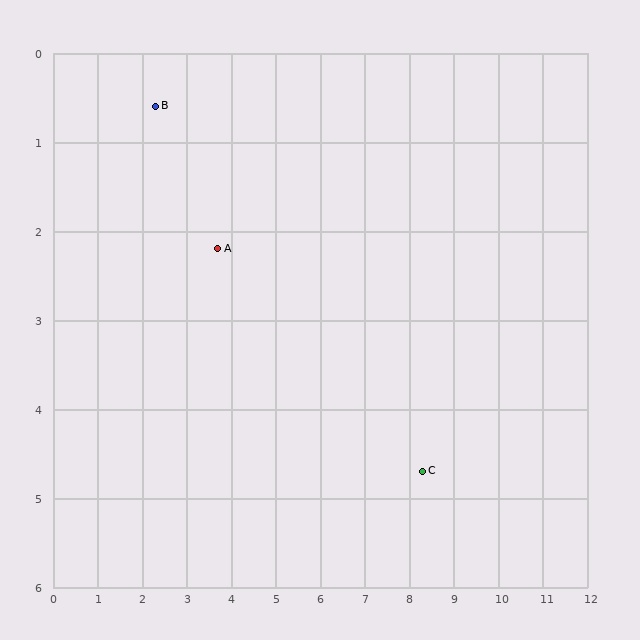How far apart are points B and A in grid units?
Points B and A are about 2.1 grid units apart.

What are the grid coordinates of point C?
Point C is at approximately (8.3, 4.7).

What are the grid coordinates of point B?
Point B is at approximately (2.3, 0.6).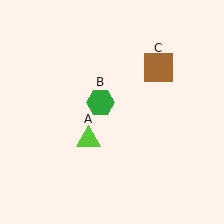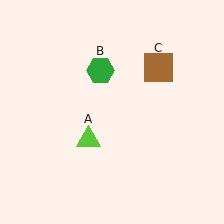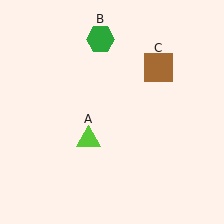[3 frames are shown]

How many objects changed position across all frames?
1 object changed position: green hexagon (object B).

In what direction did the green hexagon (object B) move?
The green hexagon (object B) moved up.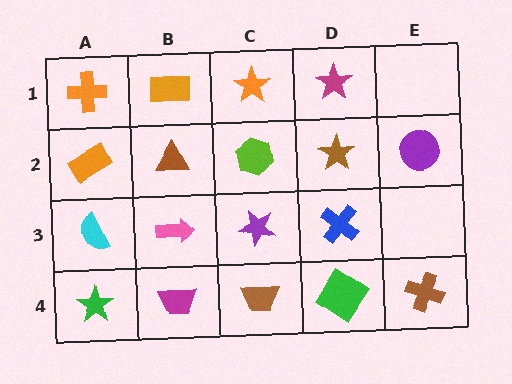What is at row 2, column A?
An orange rectangle.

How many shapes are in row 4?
5 shapes.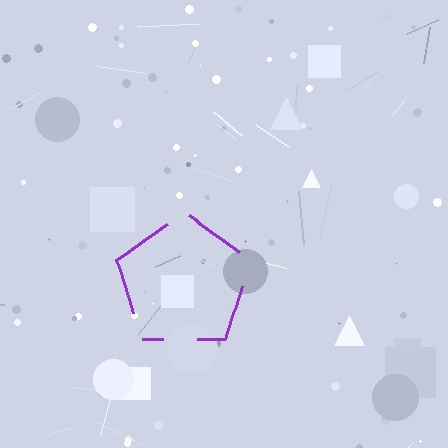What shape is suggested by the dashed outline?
The dashed outline suggests a pentagon.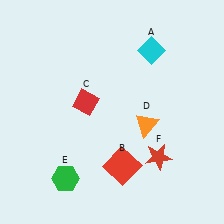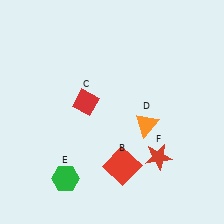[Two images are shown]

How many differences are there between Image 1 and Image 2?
There is 1 difference between the two images.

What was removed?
The cyan diamond (A) was removed in Image 2.